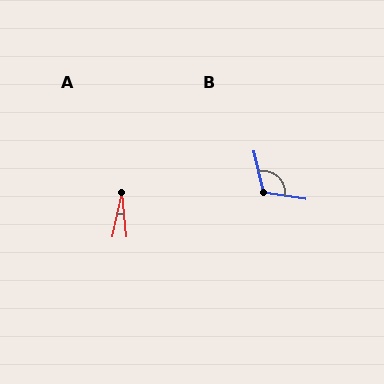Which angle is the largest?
B, at approximately 112 degrees.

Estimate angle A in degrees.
Approximately 18 degrees.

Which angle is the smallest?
A, at approximately 18 degrees.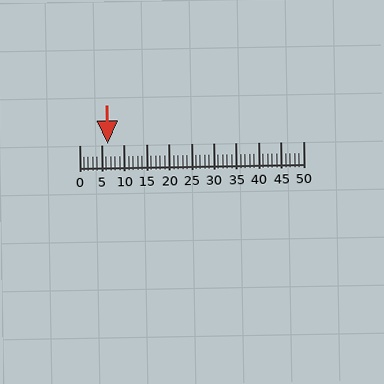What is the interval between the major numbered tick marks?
The major tick marks are spaced 5 units apart.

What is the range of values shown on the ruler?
The ruler shows values from 0 to 50.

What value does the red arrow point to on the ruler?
The red arrow points to approximately 6.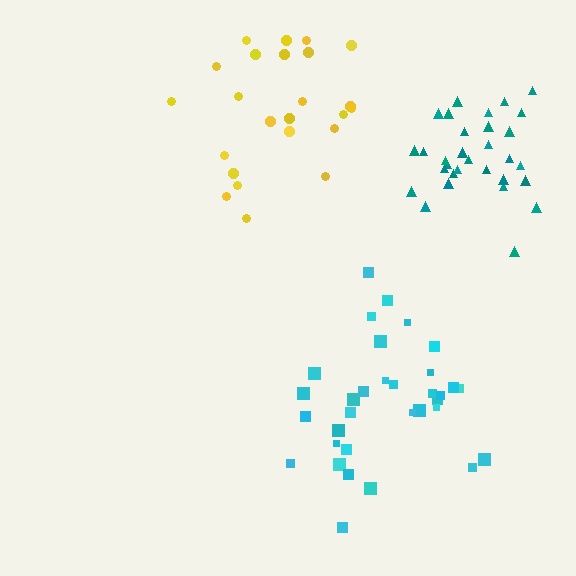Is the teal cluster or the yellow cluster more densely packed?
Teal.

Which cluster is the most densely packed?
Teal.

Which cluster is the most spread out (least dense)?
Yellow.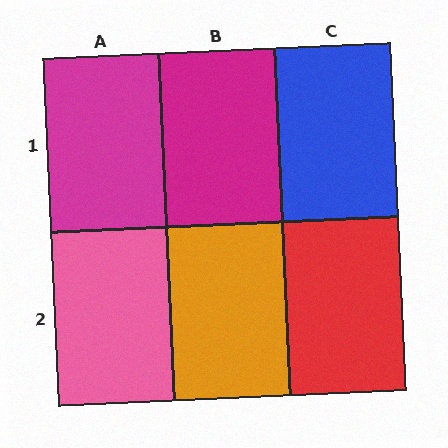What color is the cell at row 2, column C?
Red.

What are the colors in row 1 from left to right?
Magenta, magenta, blue.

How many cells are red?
1 cell is red.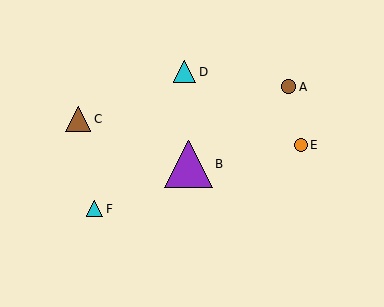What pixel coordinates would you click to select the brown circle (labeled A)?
Click at (289, 87) to select the brown circle A.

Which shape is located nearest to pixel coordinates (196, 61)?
The cyan triangle (labeled D) at (184, 72) is nearest to that location.